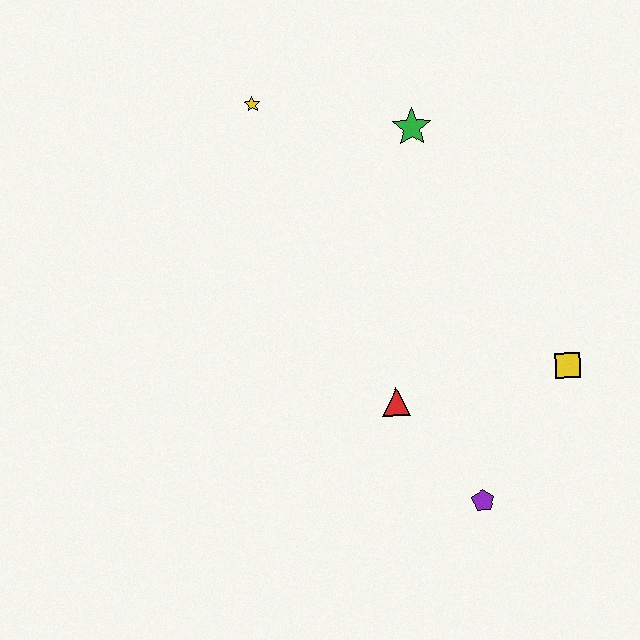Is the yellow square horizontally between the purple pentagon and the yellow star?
No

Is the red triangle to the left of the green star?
Yes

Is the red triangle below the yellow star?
Yes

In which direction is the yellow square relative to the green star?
The yellow square is below the green star.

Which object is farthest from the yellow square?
The yellow star is farthest from the yellow square.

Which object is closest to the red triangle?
The purple pentagon is closest to the red triangle.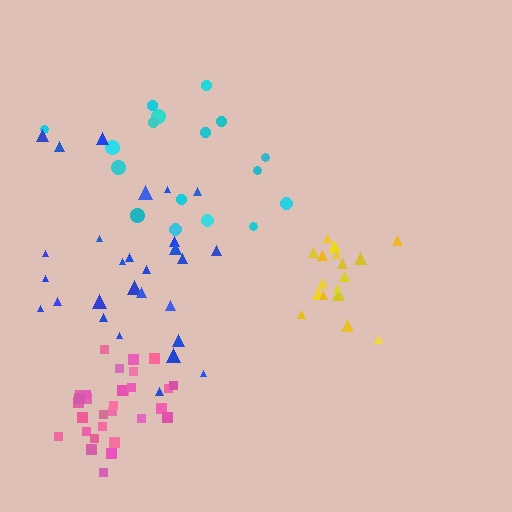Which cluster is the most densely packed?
Pink.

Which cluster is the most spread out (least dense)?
Cyan.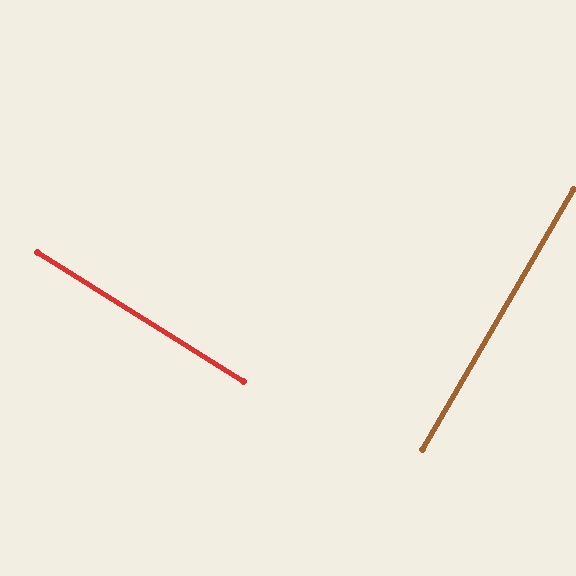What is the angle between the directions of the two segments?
Approximately 88 degrees.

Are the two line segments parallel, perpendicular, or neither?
Perpendicular — they meet at approximately 88°.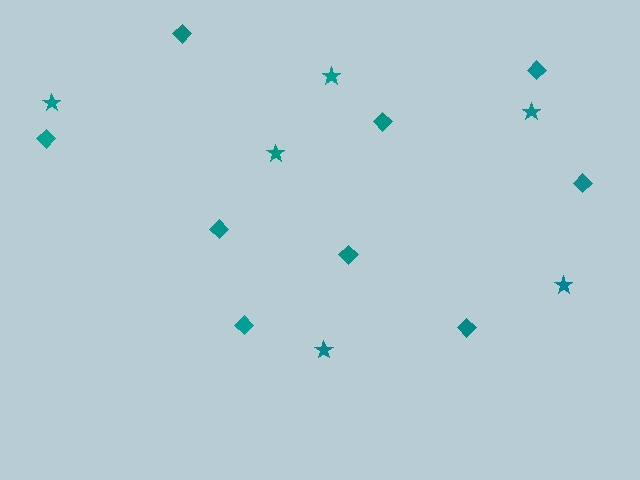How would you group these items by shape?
There are 2 groups: one group of stars (6) and one group of diamonds (9).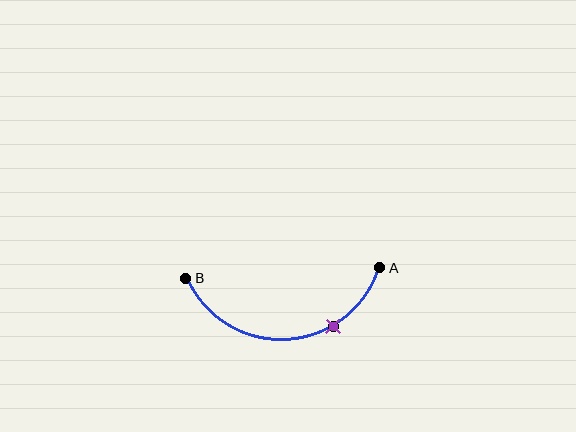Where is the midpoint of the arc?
The arc midpoint is the point on the curve farthest from the straight line joining A and B. It sits below that line.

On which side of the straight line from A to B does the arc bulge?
The arc bulges below the straight line connecting A and B.